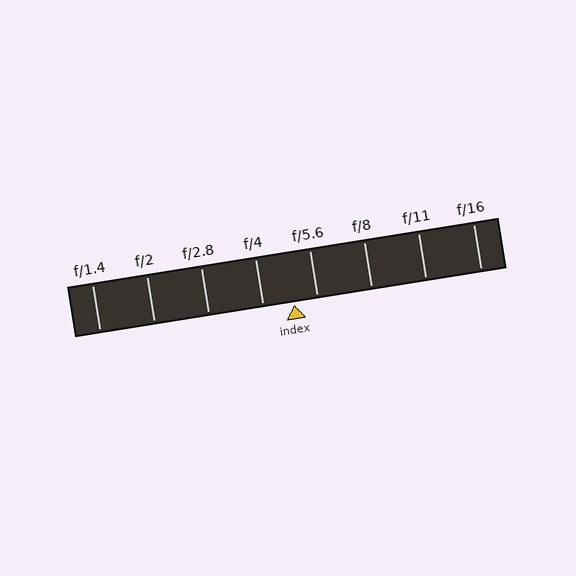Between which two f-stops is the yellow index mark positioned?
The index mark is between f/4 and f/5.6.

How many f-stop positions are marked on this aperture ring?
There are 8 f-stop positions marked.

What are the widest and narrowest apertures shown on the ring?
The widest aperture shown is f/1.4 and the narrowest is f/16.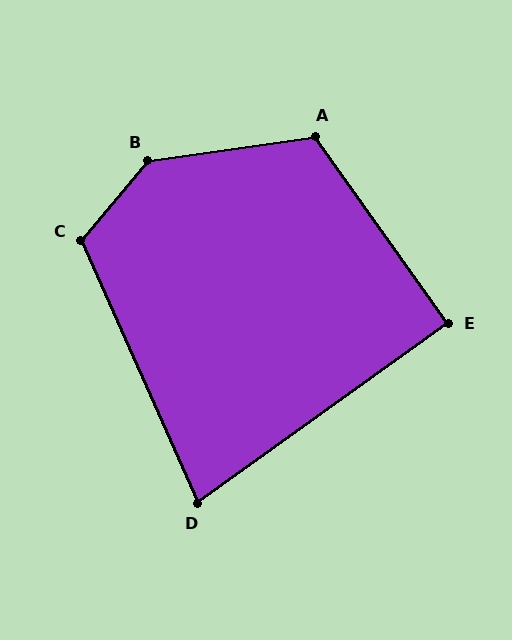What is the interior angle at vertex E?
Approximately 90 degrees (approximately right).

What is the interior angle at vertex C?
Approximately 116 degrees (obtuse).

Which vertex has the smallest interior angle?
D, at approximately 78 degrees.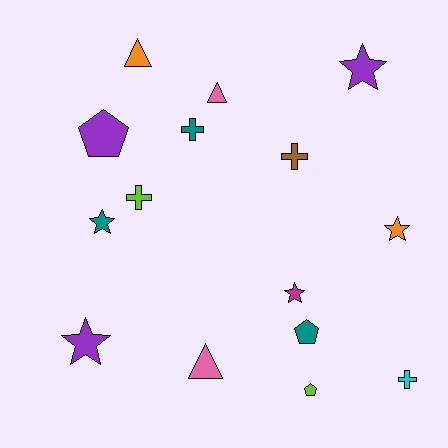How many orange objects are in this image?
There are 2 orange objects.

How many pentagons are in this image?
There are 3 pentagons.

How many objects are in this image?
There are 15 objects.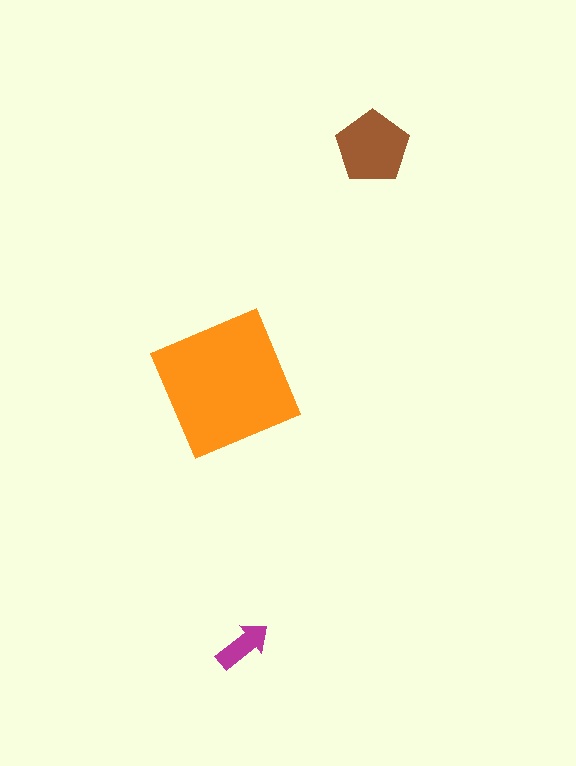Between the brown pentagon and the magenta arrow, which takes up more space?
The brown pentagon.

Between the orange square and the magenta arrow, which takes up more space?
The orange square.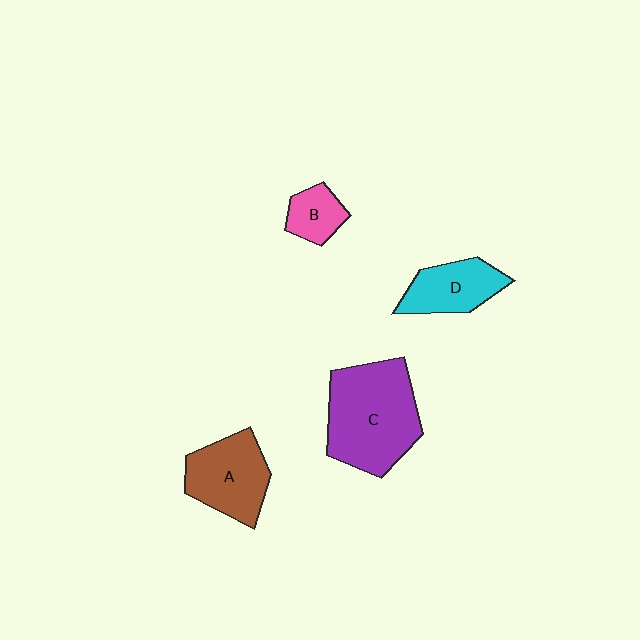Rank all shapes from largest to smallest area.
From largest to smallest: C (purple), A (brown), D (cyan), B (pink).